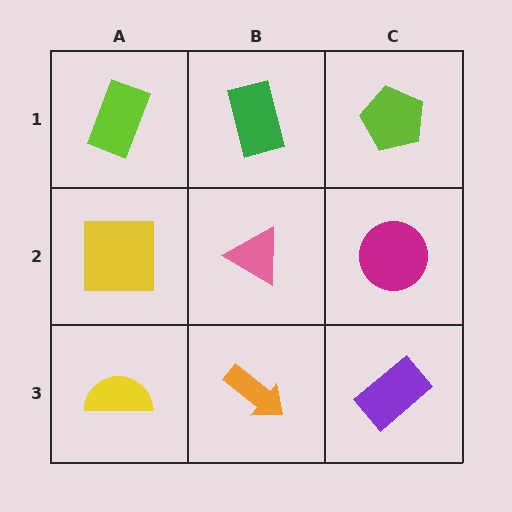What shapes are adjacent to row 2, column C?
A lime pentagon (row 1, column C), a purple rectangle (row 3, column C), a pink triangle (row 2, column B).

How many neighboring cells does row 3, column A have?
2.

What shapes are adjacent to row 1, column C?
A magenta circle (row 2, column C), a green rectangle (row 1, column B).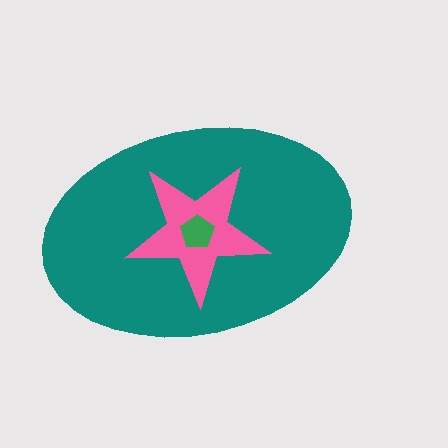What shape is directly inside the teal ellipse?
The pink star.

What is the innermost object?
The green pentagon.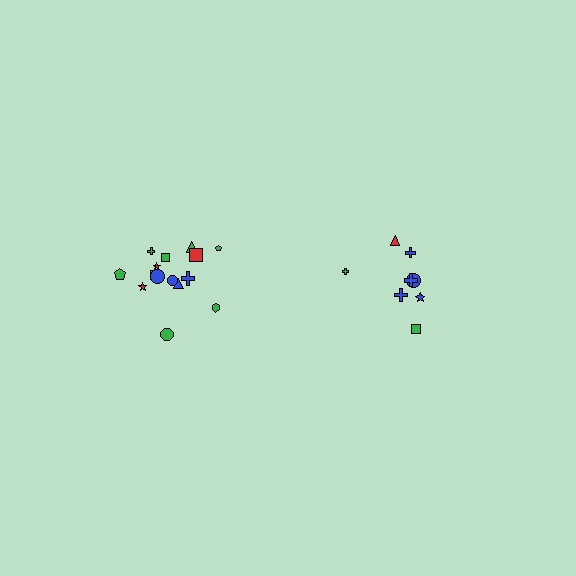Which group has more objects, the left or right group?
The left group.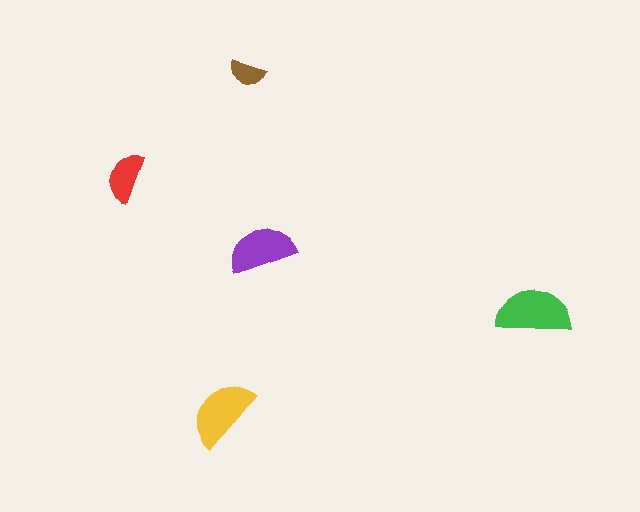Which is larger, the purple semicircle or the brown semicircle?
The purple one.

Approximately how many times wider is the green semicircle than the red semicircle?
About 1.5 times wider.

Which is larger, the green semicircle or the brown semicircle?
The green one.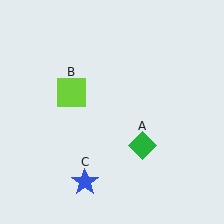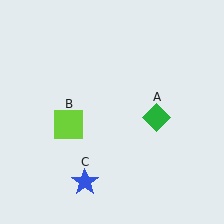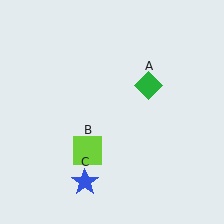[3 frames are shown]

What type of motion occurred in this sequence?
The green diamond (object A), lime square (object B) rotated counterclockwise around the center of the scene.